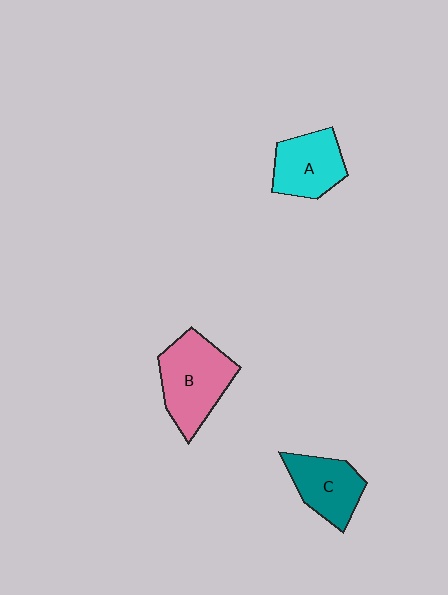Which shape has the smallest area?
Shape C (teal).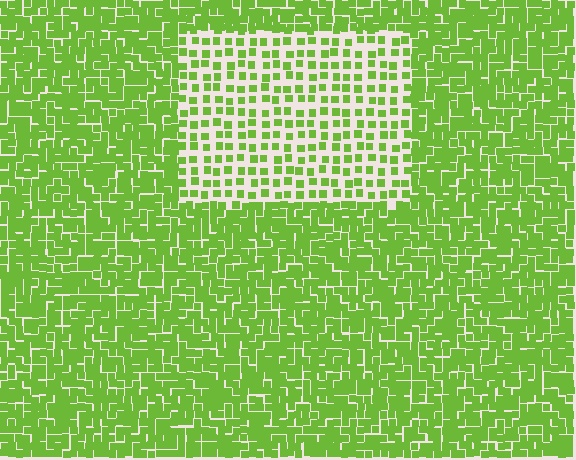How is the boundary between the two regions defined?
The boundary is defined by a change in element density (approximately 2.3x ratio). All elements are the same color, size, and shape.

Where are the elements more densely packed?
The elements are more densely packed outside the rectangle boundary.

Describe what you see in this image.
The image contains small lime elements arranged at two different densities. A rectangle-shaped region is visible where the elements are less densely packed than the surrounding area.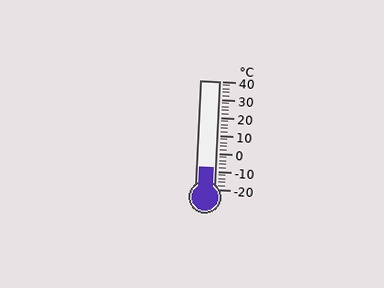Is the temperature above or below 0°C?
The temperature is below 0°C.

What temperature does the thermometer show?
The thermometer shows approximately -8°C.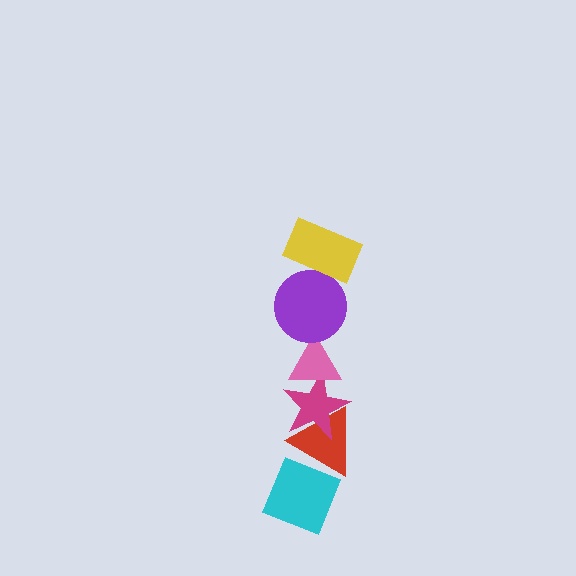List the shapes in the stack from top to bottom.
From top to bottom: the yellow rectangle, the purple circle, the pink triangle, the magenta star, the red triangle, the cyan diamond.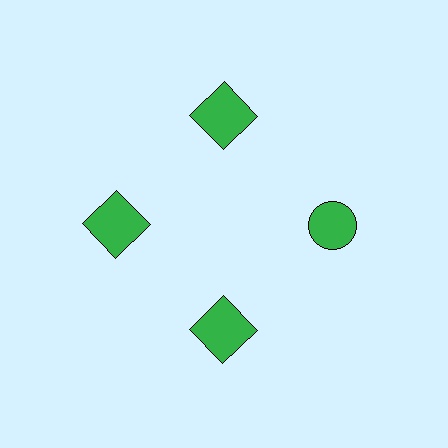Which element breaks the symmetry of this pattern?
The green circle at roughly the 3 o'clock position breaks the symmetry. All other shapes are green squares.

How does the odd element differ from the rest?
It has a different shape: circle instead of square.